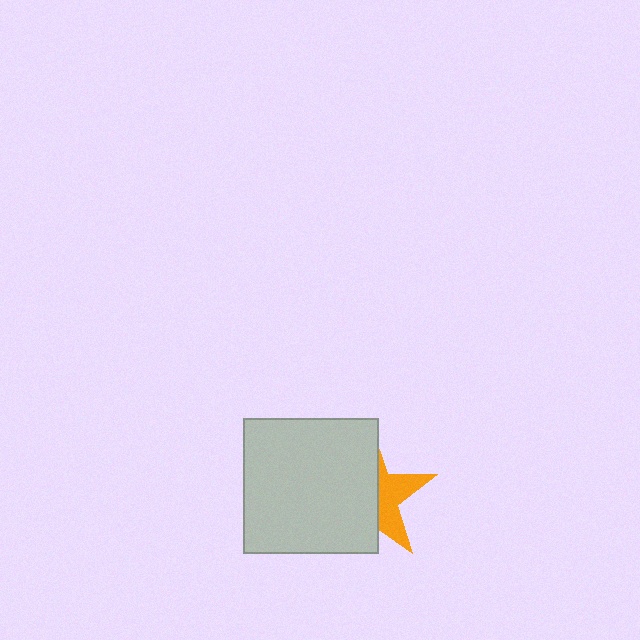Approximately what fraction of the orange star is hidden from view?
Roughly 63% of the orange star is hidden behind the light gray square.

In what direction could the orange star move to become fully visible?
The orange star could move right. That would shift it out from behind the light gray square entirely.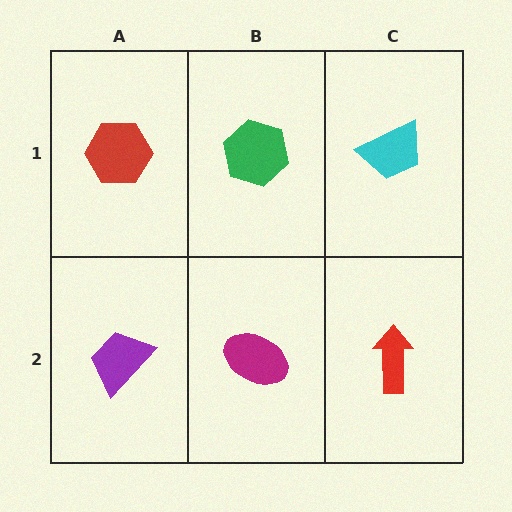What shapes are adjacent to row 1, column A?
A purple trapezoid (row 2, column A), a green hexagon (row 1, column B).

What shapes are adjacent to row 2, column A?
A red hexagon (row 1, column A), a magenta ellipse (row 2, column B).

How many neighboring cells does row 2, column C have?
2.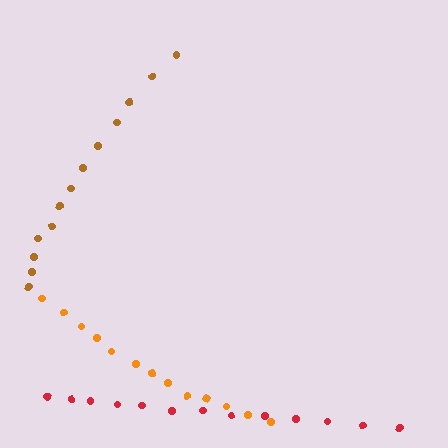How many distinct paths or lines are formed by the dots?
There are 3 distinct paths.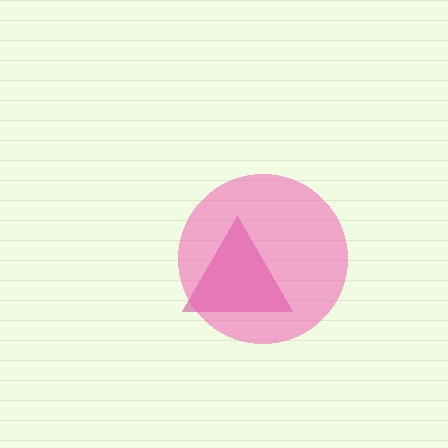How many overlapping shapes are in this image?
There are 2 overlapping shapes in the image.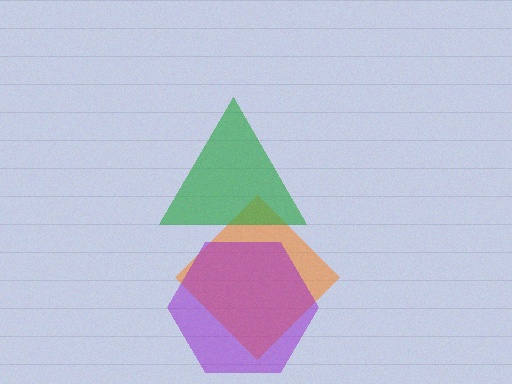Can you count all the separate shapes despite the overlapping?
Yes, there are 3 separate shapes.